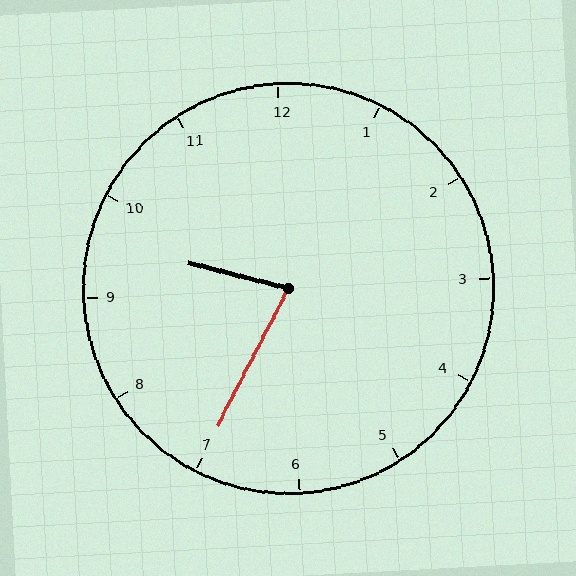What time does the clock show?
9:35.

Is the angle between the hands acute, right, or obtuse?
It is acute.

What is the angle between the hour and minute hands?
Approximately 78 degrees.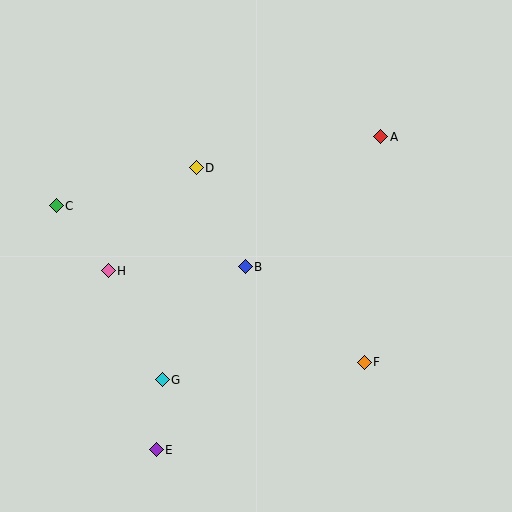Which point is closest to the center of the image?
Point B at (245, 267) is closest to the center.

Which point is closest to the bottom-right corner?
Point F is closest to the bottom-right corner.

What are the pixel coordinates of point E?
Point E is at (156, 450).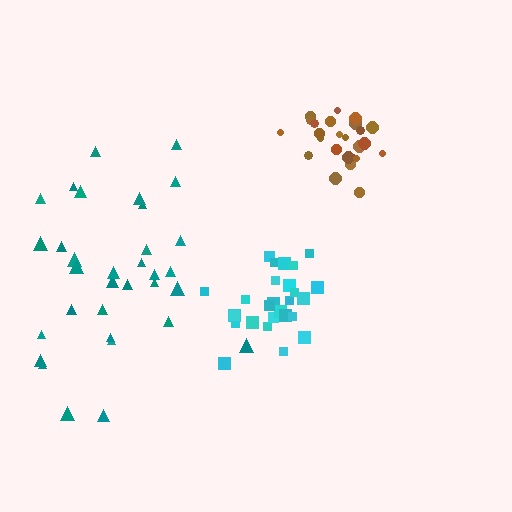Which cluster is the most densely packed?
Brown.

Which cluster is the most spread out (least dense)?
Teal.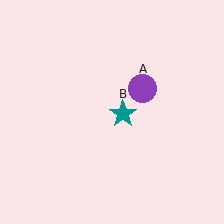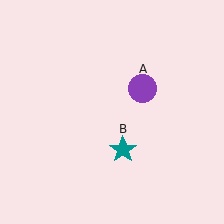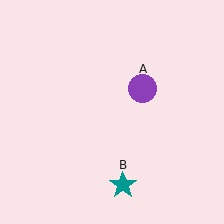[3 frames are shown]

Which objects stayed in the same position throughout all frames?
Purple circle (object A) remained stationary.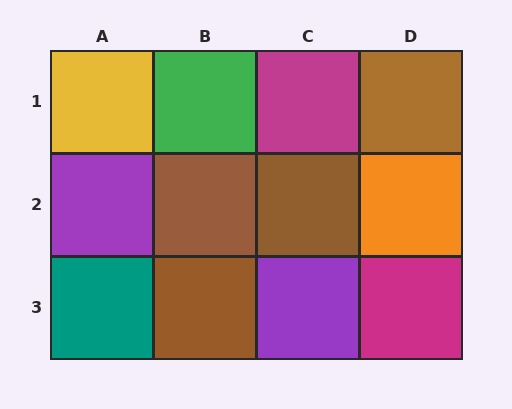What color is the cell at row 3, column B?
Brown.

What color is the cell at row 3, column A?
Teal.